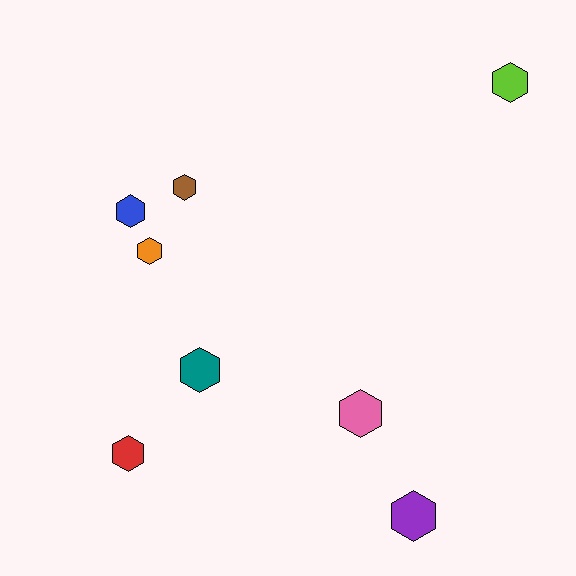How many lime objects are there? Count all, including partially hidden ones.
There is 1 lime object.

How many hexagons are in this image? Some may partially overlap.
There are 8 hexagons.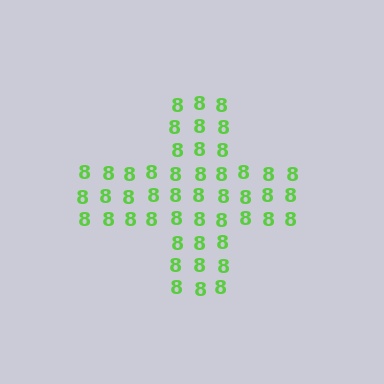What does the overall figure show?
The overall figure shows a cross.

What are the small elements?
The small elements are digit 8's.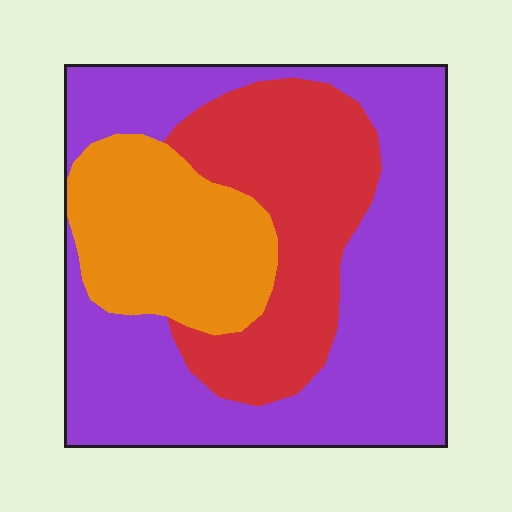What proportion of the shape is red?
Red covers around 25% of the shape.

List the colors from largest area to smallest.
From largest to smallest: purple, red, orange.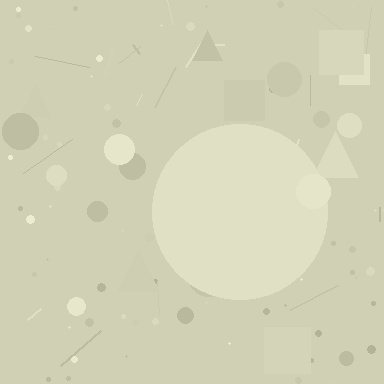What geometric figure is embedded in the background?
A circle is embedded in the background.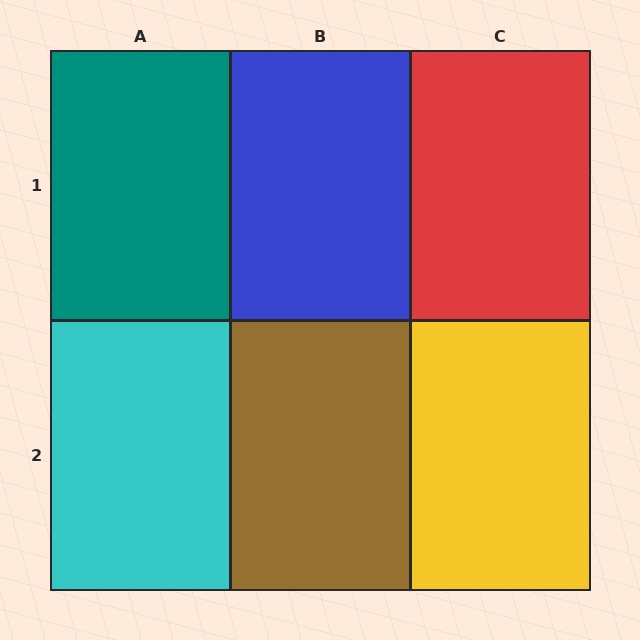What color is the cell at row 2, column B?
Brown.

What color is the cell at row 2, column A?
Cyan.